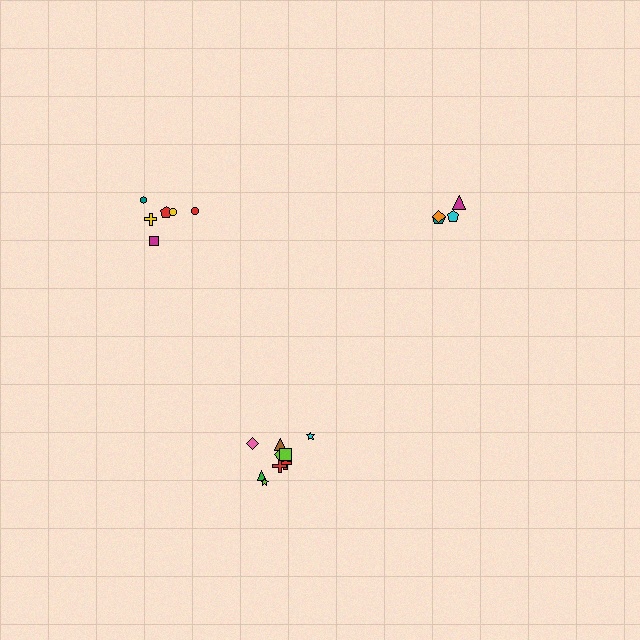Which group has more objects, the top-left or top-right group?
The top-left group.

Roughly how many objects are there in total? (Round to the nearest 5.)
Roughly 20 objects in total.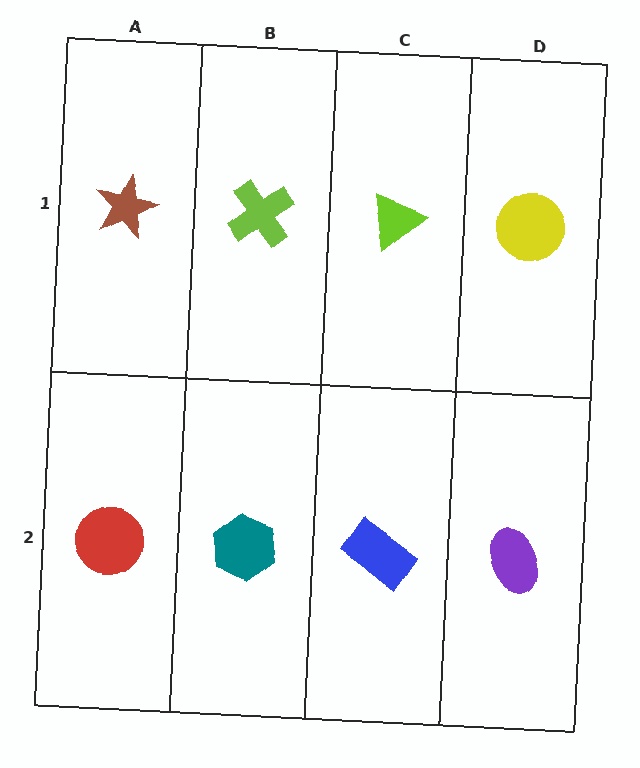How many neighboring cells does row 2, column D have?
2.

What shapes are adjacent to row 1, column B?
A teal hexagon (row 2, column B), a brown star (row 1, column A), a lime triangle (row 1, column C).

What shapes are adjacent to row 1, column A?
A red circle (row 2, column A), a lime cross (row 1, column B).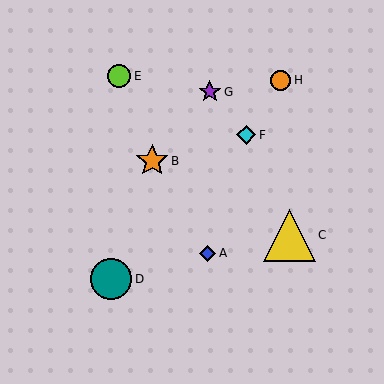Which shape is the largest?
The yellow triangle (labeled C) is the largest.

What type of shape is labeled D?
Shape D is a teal circle.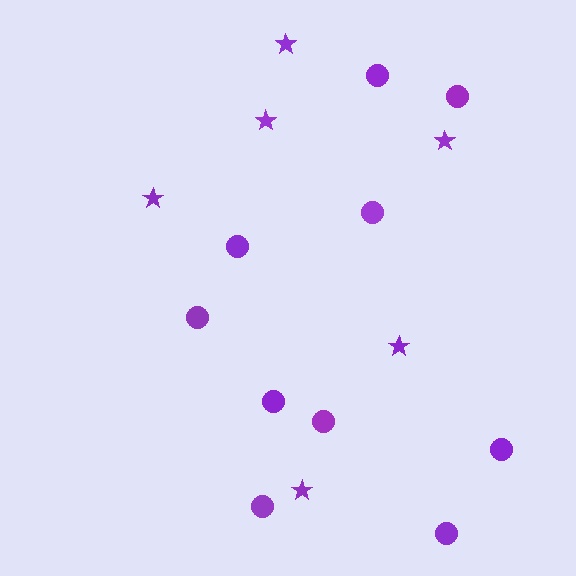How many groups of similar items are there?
There are 2 groups: one group of circles (10) and one group of stars (6).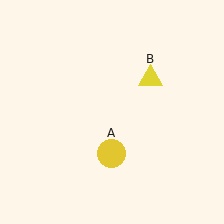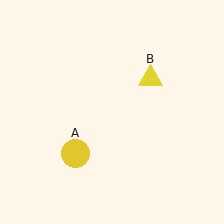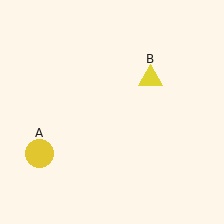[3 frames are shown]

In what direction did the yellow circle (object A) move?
The yellow circle (object A) moved left.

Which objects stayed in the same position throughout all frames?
Yellow triangle (object B) remained stationary.